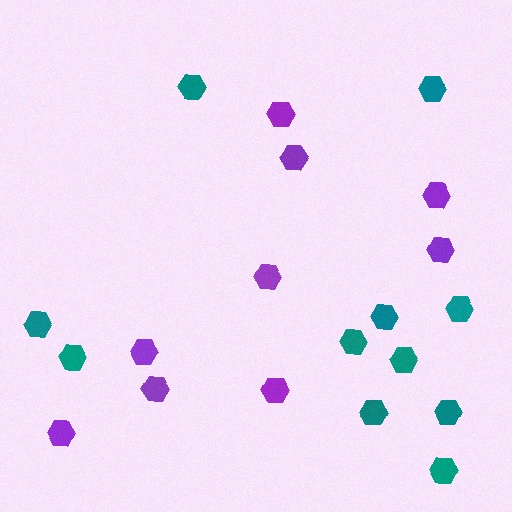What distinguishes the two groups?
There are 2 groups: one group of teal hexagons (11) and one group of purple hexagons (9).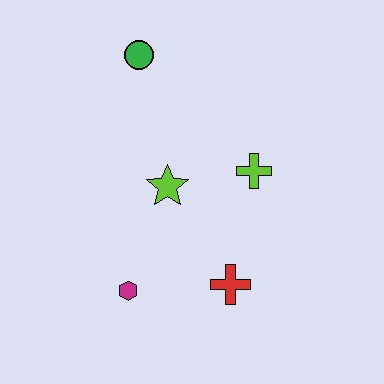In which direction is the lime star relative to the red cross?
The lime star is above the red cross.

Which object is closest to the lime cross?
The lime star is closest to the lime cross.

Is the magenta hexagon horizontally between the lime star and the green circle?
No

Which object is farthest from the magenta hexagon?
The green circle is farthest from the magenta hexagon.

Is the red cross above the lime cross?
No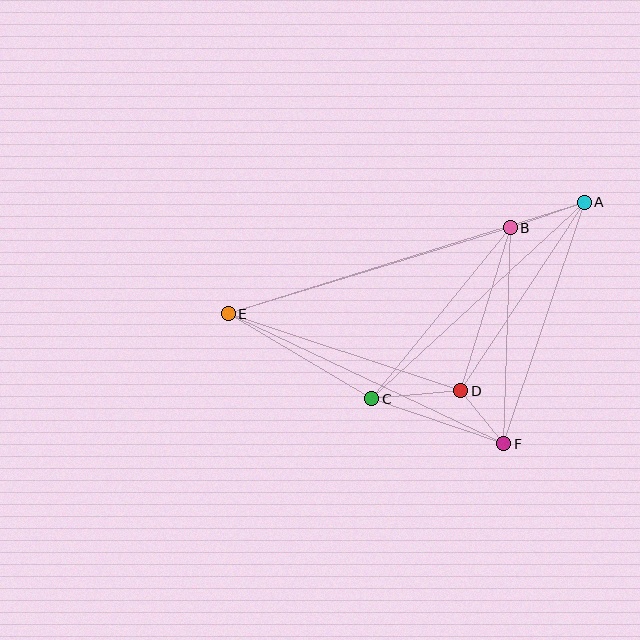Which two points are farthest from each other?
Points A and E are farthest from each other.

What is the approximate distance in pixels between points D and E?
The distance between D and E is approximately 245 pixels.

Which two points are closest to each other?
Points D and F are closest to each other.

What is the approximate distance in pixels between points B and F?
The distance between B and F is approximately 216 pixels.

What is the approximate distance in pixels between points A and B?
The distance between A and B is approximately 78 pixels.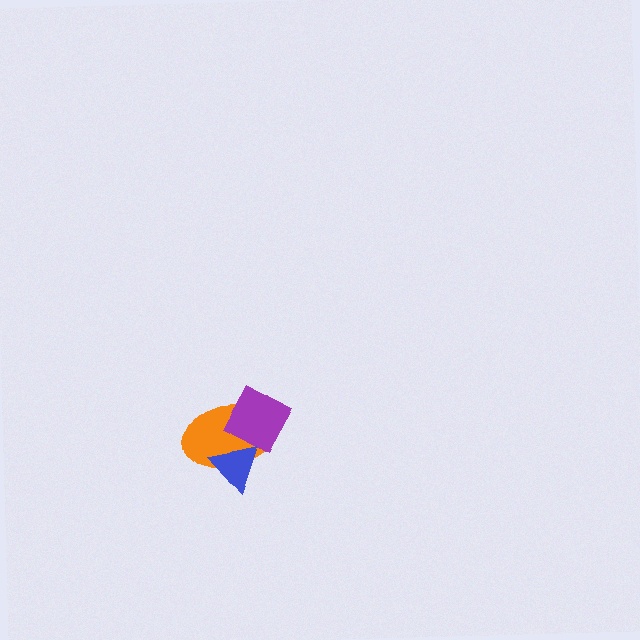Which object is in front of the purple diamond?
The blue triangle is in front of the purple diamond.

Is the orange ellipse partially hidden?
Yes, it is partially covered by another shape.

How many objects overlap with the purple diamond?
2 objects overlap with the purple diamond.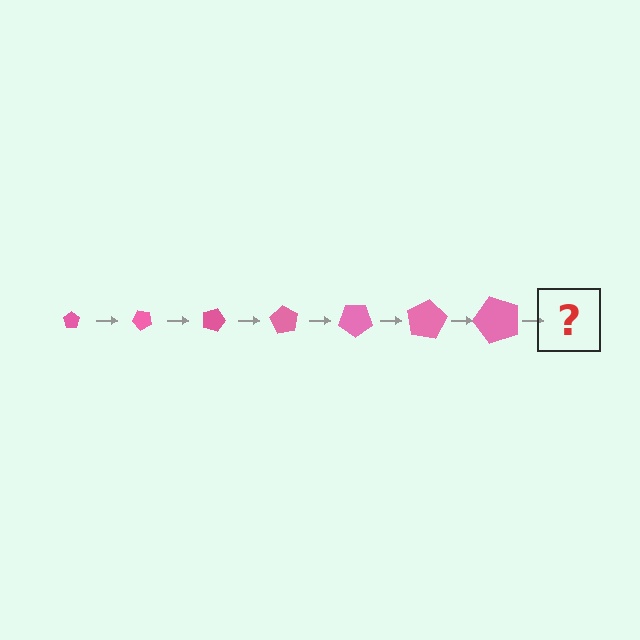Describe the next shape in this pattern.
It should be a pentagon, larger than the previous one and rotated 315 degrees from the start.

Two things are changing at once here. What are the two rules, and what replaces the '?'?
The two rules are that the pentagon grows larger each step and it rotates 45 degrees each step. The '?' should be a pentagon, larger than the previous one and rotated 315 degrees from the start.